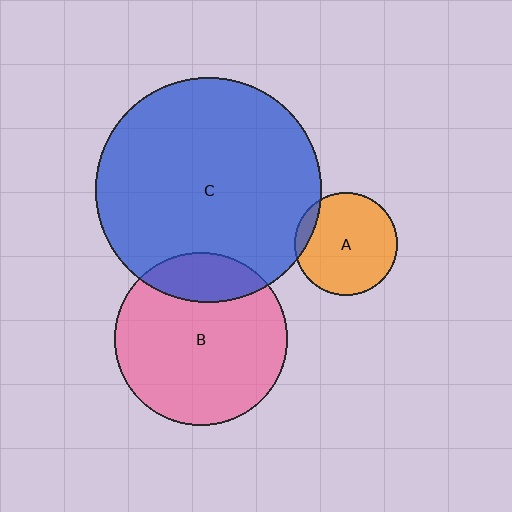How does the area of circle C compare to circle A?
Approximately 4.8 times.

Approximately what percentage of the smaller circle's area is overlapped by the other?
Approximately 10%.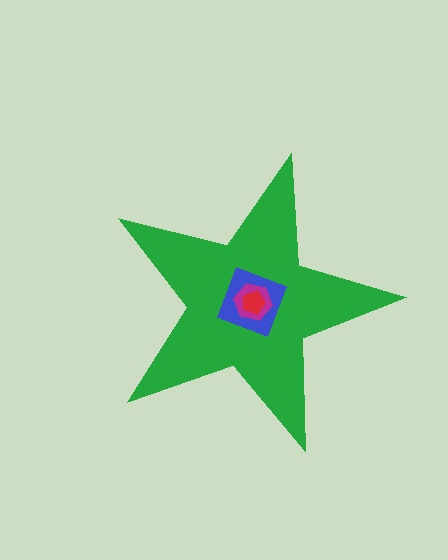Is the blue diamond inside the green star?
Yes.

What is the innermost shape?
The red pentagon.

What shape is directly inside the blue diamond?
The magenta hexagon.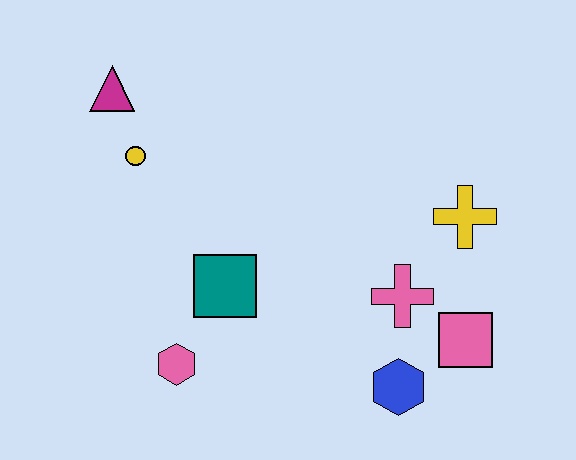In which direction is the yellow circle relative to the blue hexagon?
The yellow circle is to the left of the blue hexagon.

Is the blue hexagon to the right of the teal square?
Yes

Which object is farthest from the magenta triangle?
The pink square is farthest from the magenta triangle.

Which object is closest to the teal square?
The pink hexagon is closest to the teal square.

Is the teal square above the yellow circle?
No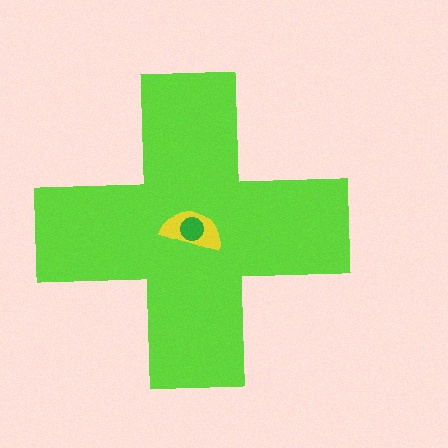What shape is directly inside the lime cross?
The yellow semicircle.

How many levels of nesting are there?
3.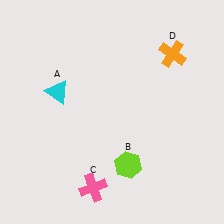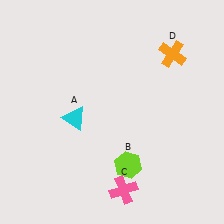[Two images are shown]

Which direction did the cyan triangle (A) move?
The cyan triangle (A) moved down.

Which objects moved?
The objects that moved are: the cyan triangle (A), the pink cross (C).